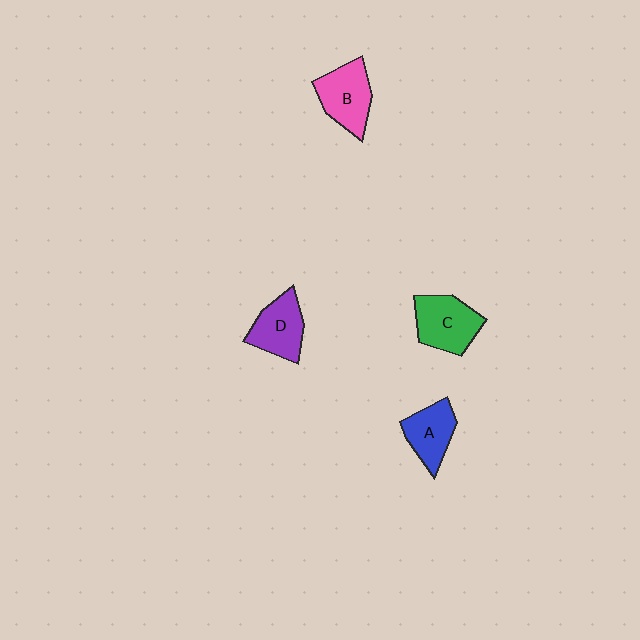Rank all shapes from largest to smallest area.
From largest to smallest: C (green), B (pink), D (purple), A (blue).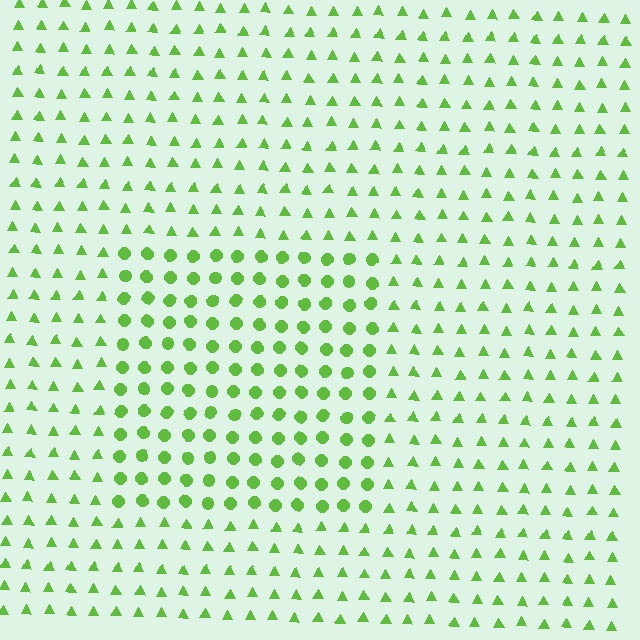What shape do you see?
I see a rectangle.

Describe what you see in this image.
The image is filled with small lime elements arranged in a uniform grid. A rectangle-shaped region contains circles, while the surrounding area contains triangles. The boundary is defined purely by the change in element shape.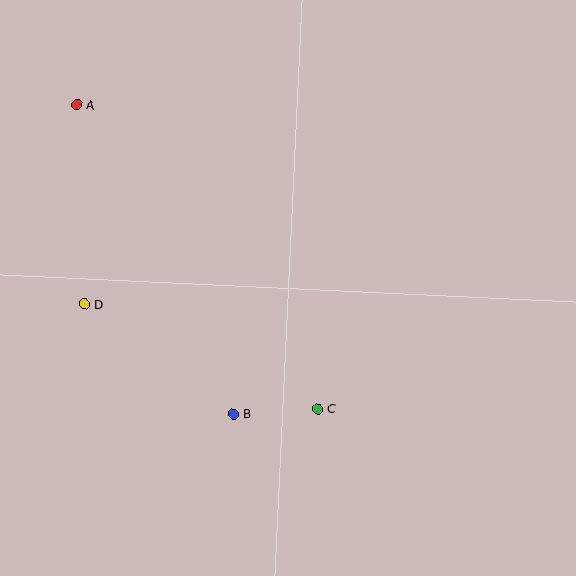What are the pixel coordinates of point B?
Point B is at (233, 414).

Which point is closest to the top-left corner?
Point A is closest to the top-left corner.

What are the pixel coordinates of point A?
Point A is at (77, 104).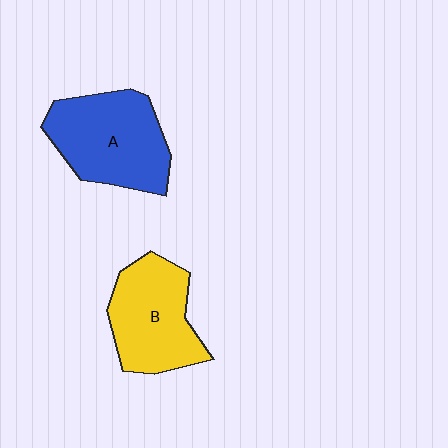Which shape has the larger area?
Shape A (blue).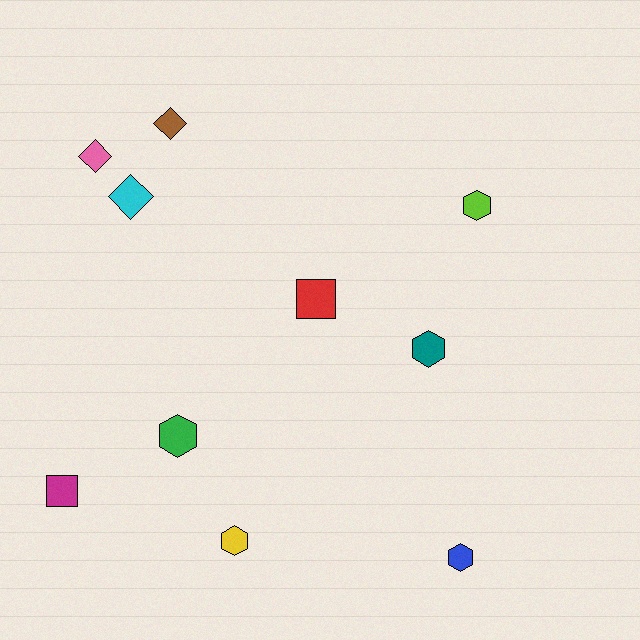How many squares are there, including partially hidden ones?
There are 2 squares.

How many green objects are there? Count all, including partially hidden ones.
There is 1 green object.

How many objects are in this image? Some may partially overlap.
There are 10 objects.